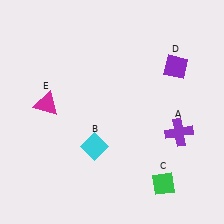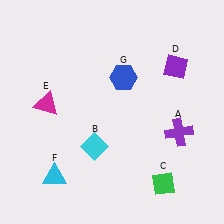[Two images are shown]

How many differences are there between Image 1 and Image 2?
There are 2 differences between the two images.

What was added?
A cyan triangle (F), a blue hexagon (G) were added in Image 2.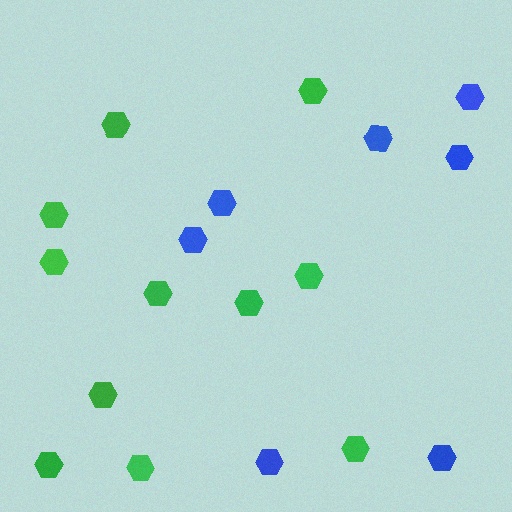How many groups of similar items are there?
There are 2 groups: one group of blue hexagons (7) and one group of green hexagons (11).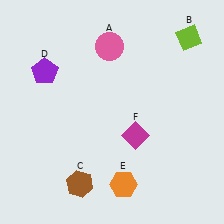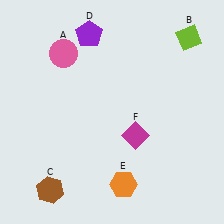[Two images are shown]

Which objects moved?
The objects that moved are: the pink circle (A), the brown hexagon (C), the purple pentagon (D).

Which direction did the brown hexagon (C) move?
The brown hexagon (C) moved left.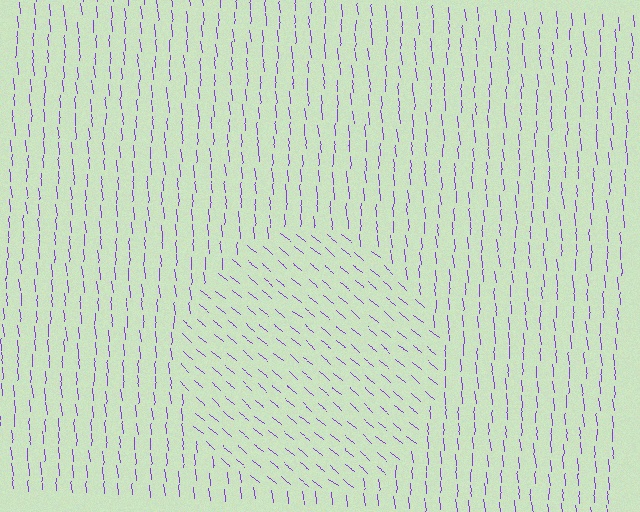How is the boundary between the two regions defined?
The boundary is defined purely by a change in line orientation (approximately 45 degrees difference). All lines are the same color and thickness.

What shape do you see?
I see a circle.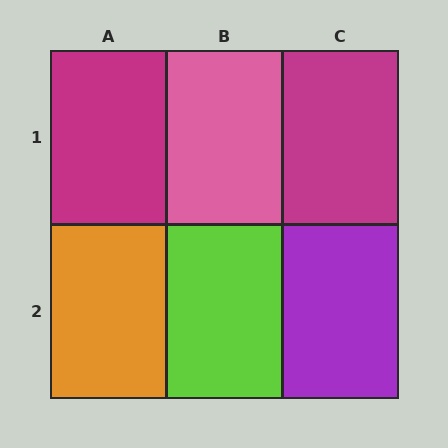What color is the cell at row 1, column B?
Pink.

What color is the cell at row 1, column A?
Magenta.